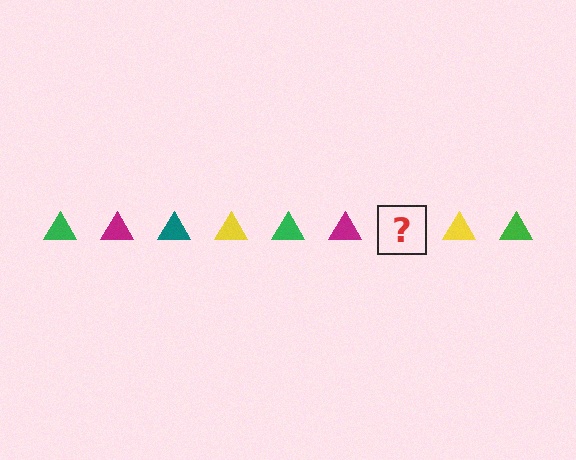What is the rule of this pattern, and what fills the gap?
The rule is that the pattern cycles through green, magenta, teal, yellow triangles. The gap should be filled with a teal triangle.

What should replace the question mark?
The question mark should be replaced with a teal triangle.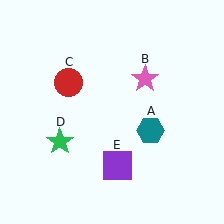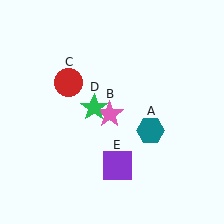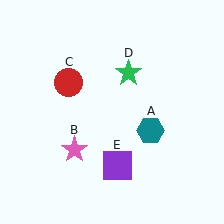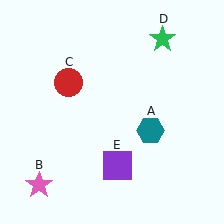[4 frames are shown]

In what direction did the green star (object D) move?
The green star (object D) moved up and to the right.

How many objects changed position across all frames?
2 objects changed position: pink star (object B), green star (object D).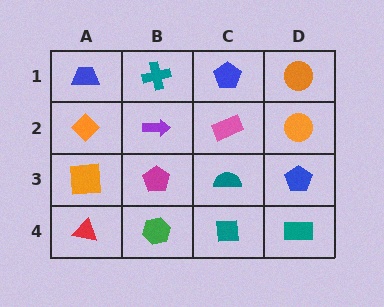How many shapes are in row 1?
4 shapes.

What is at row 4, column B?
A green hexagon.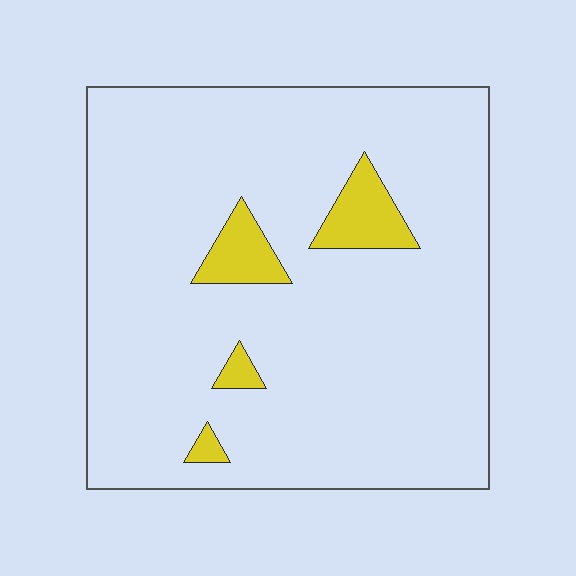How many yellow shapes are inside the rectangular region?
4.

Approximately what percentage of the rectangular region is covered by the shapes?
Approximately 10%.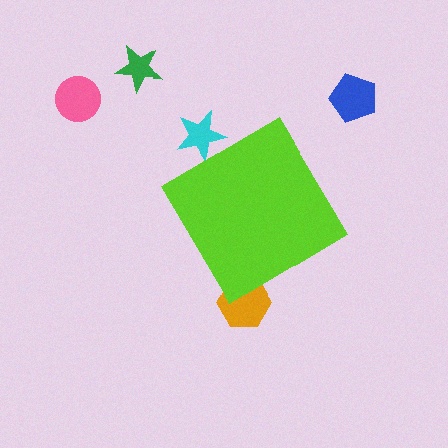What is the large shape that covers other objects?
A lime diamond.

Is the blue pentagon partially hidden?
No, the blue pentagon is fully visible.